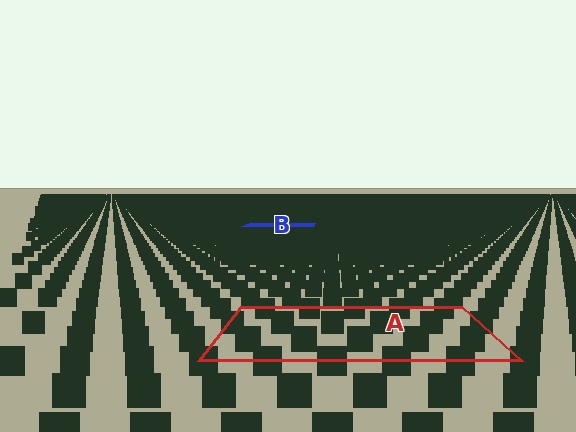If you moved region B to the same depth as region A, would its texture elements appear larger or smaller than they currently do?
They would appear larger. At a closer depth, the same texture elements are projected at a bigger on-screen size.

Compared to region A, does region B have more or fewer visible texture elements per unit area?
Region B has more texture elements per unit area — they are packed more densely because it is farther away.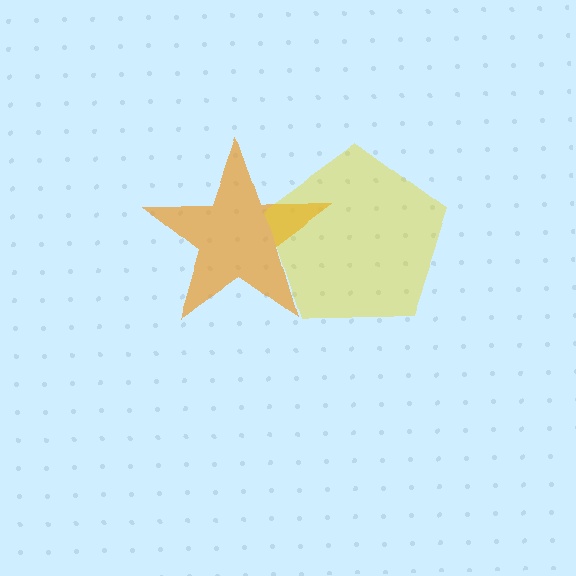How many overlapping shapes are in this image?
There are 2 overlapping shapes in the image.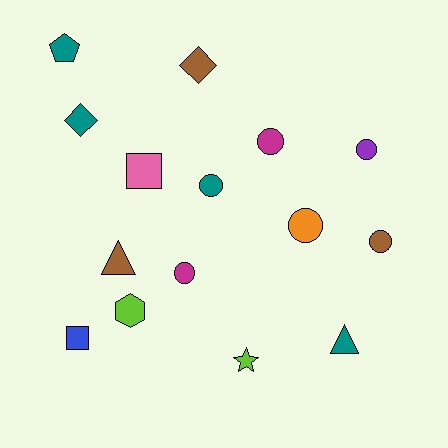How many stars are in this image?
There is 1 star.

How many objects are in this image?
There are 15 objects.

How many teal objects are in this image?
There are 4 teal objects.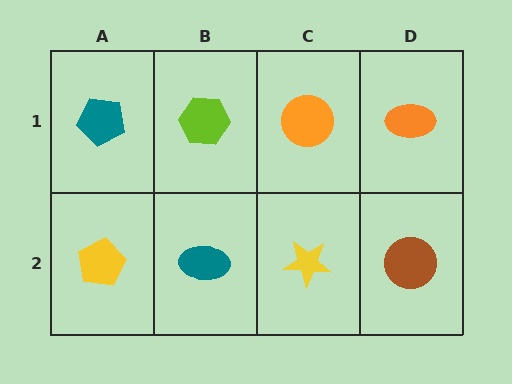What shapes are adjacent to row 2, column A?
A teal pentagon (row 1, column A), a teal ellipse (row 2, column B).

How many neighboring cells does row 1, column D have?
2.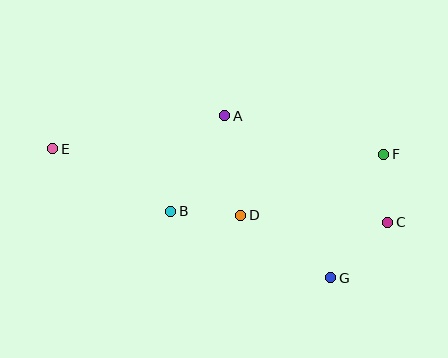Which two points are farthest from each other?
Points C and E are farthest from each other.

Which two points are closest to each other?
Points C and F are closest to each other.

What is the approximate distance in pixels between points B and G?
The distance between B and G is approximately 173 pixels.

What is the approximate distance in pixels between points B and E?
The distance between B and E is approximately 133 pixels.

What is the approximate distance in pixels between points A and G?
The distance between A and G is approximately 193 pixels.